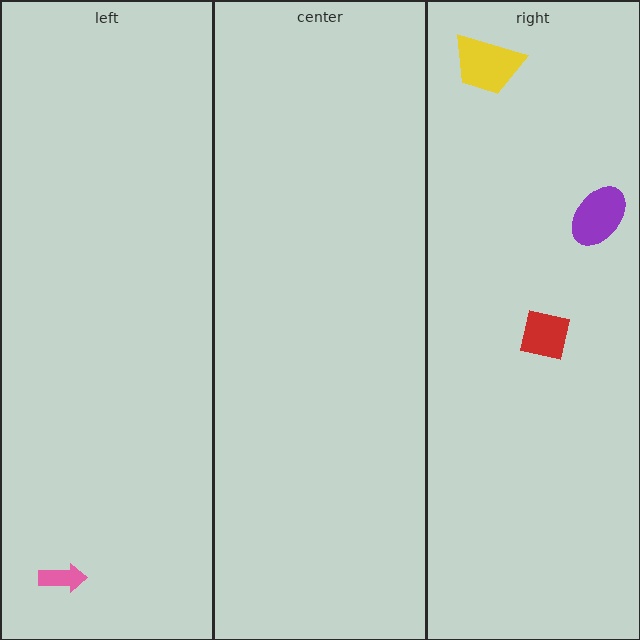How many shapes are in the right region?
3.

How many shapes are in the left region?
1.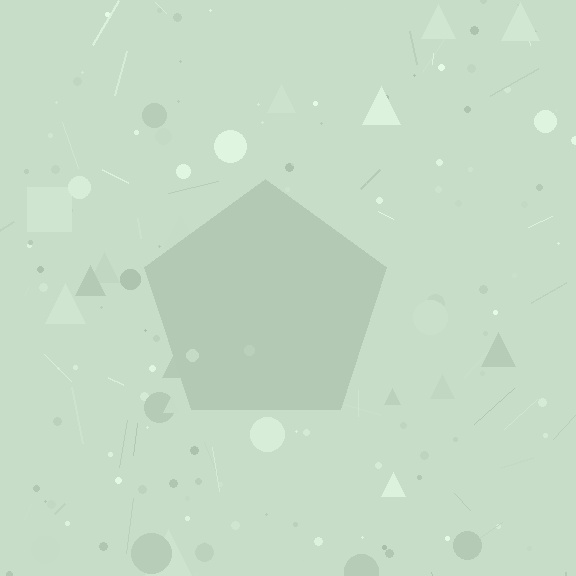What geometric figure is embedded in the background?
A pentagon is embedded in the background.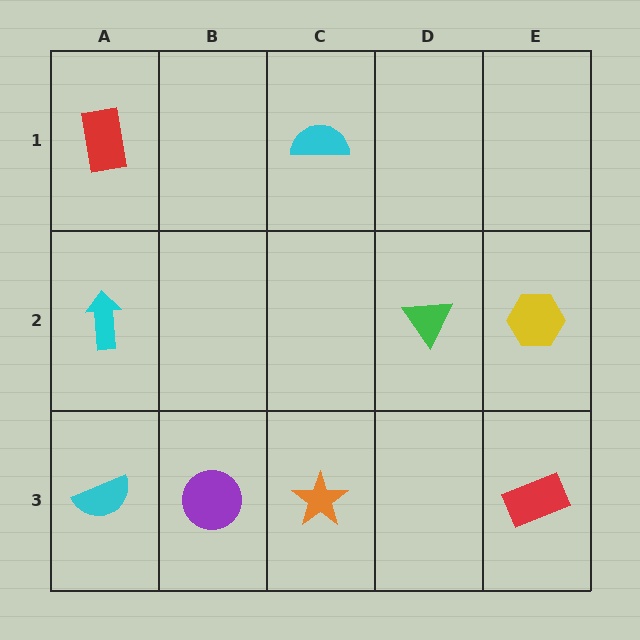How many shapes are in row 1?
2 shapes.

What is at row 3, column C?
An orange star.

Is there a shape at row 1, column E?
No, that cell is empty.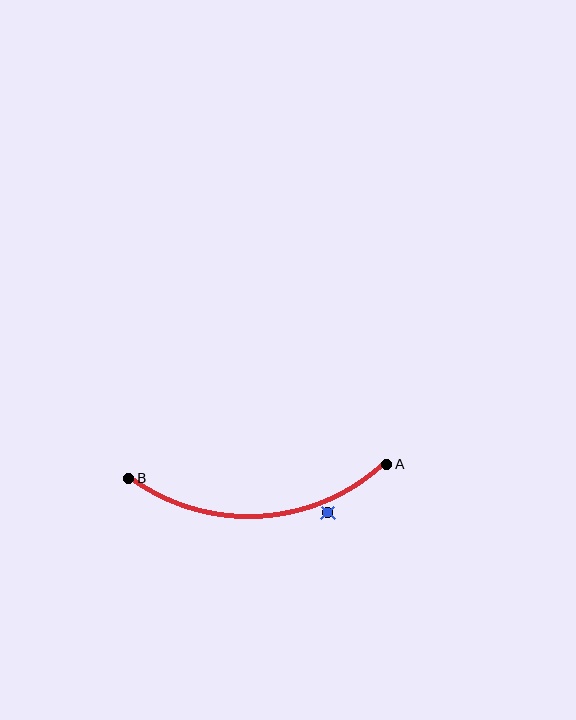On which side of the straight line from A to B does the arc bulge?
The arc bulges below the straight line connecting A and B.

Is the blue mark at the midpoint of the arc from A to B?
No — the blue mark does not lie on the arc at all. It sits slightly outside the curve.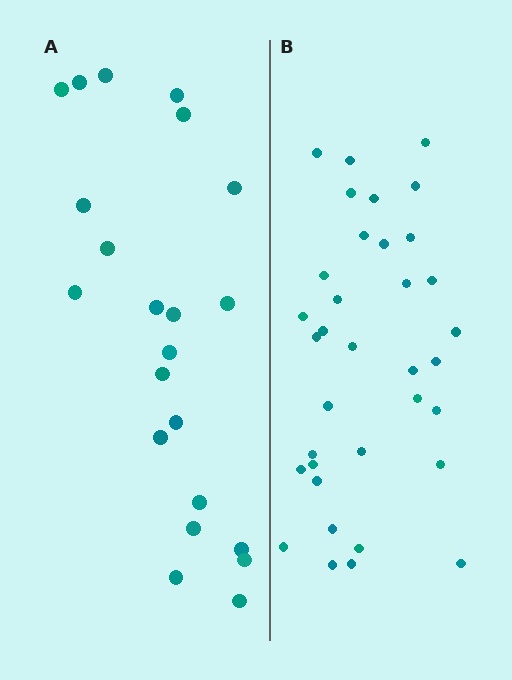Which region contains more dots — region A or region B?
Region B (the right region) has more dots.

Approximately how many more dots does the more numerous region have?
Region B has approximately 15 more dots than region A.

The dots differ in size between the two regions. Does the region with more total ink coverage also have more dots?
No. Region A has more total ink coverage because its dots are larger, but region B actually contains more individual dots. Total area can be misleading — the number of items is what matters here.